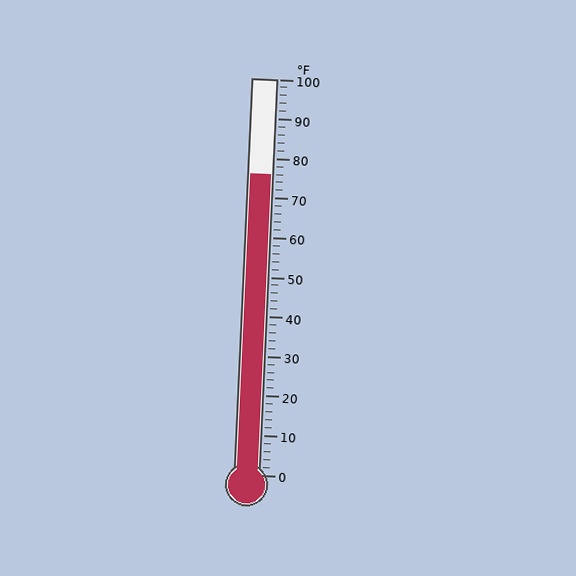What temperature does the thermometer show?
The thermometer shows approximately 76°F.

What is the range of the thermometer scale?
The thermometer scale ranges from 0°F to 100°F.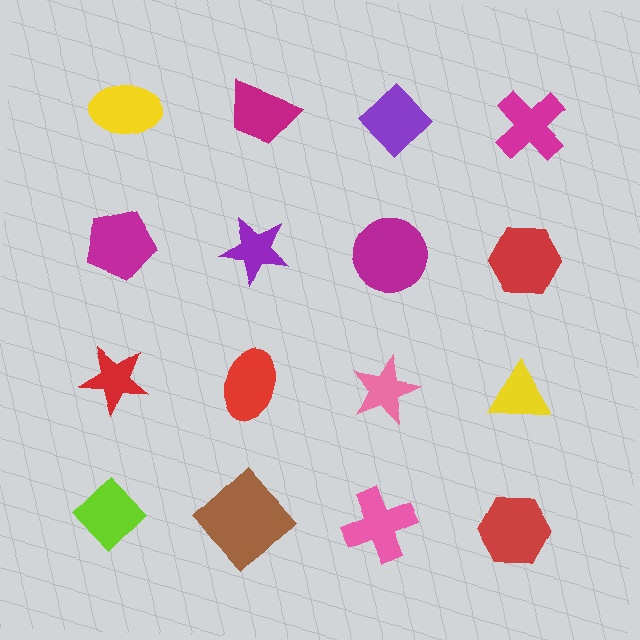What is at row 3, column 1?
A red star.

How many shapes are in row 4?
4 shapes.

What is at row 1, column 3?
A purple diamond.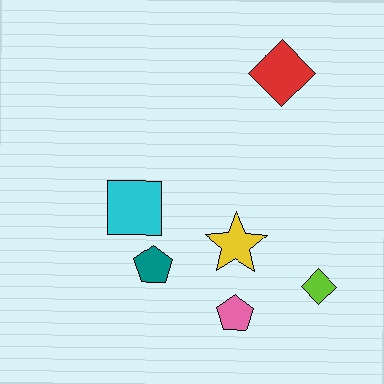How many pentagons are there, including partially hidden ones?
There are 2 pentagons.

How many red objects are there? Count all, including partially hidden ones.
There is 1 red object.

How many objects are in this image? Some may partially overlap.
There are 6 objects.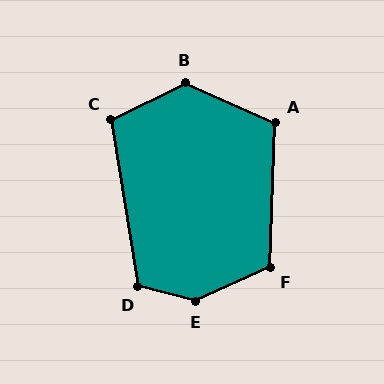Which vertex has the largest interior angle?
E, at approximately 142 degrees.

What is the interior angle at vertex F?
Approximately 116 degrees (obtuse).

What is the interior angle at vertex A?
Approximately 111 degrees (obtuse).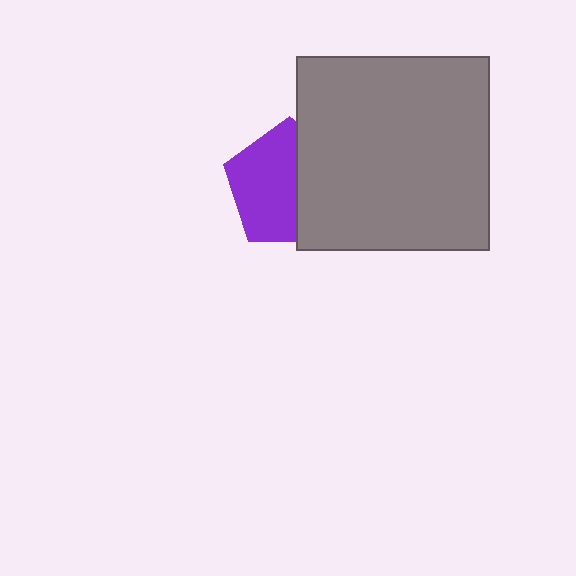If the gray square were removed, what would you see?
You would see the complete purple pentagon.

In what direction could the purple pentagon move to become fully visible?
The purple pentagon could move left. That would shift it out from behind the gray square entirely.